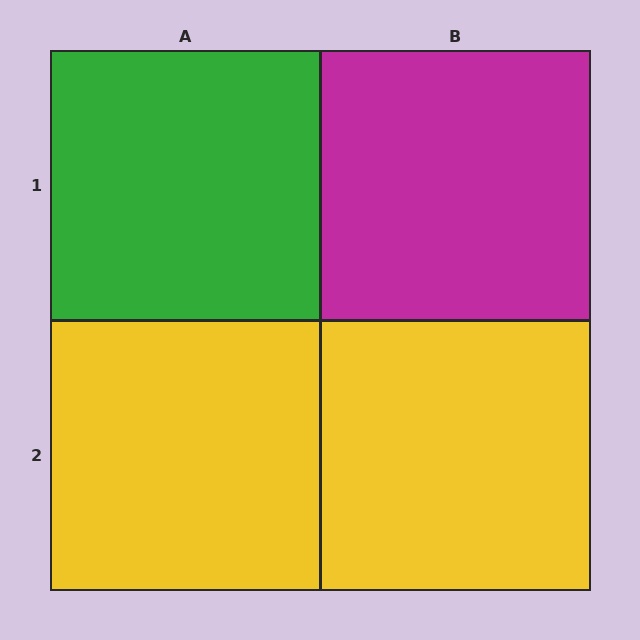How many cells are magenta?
1 cell is magenta.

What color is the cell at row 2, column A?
Yellow.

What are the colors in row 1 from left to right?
Green, magenta.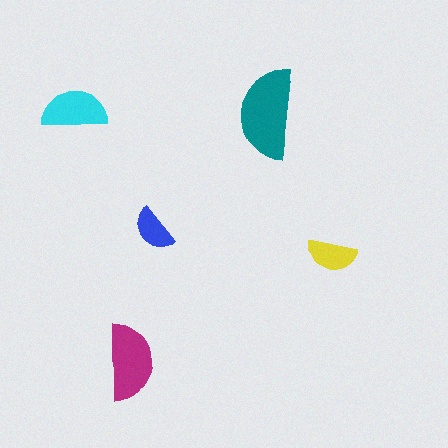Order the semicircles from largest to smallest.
the teal one, the magenta one, the cyan one, the yellow one, the blue one.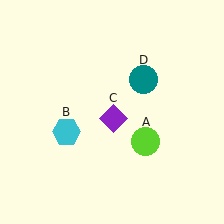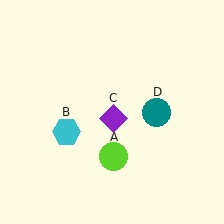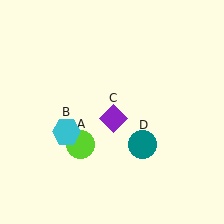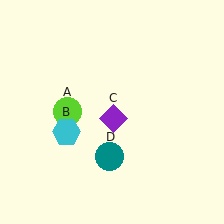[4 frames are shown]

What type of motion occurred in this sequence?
The lime circle (object A), teal circle (object D) rotated clockwise around the center of the scene.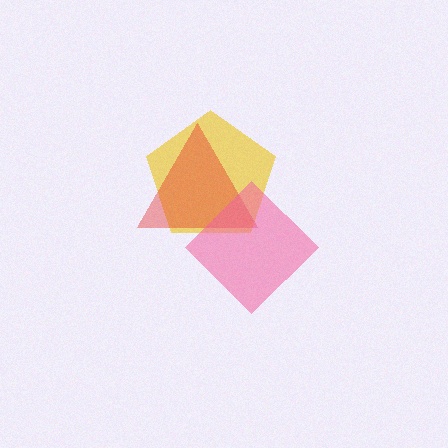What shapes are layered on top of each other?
The layered shapes are: a yellow pentagon, a red triangle, a pink diamond.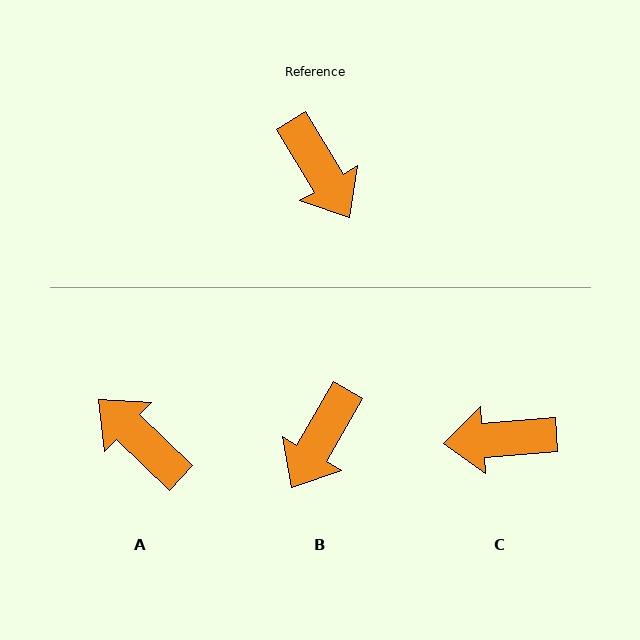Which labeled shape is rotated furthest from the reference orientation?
A, about 164 degrees away.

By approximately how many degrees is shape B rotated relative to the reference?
Approximately 61 degrees clockwise.